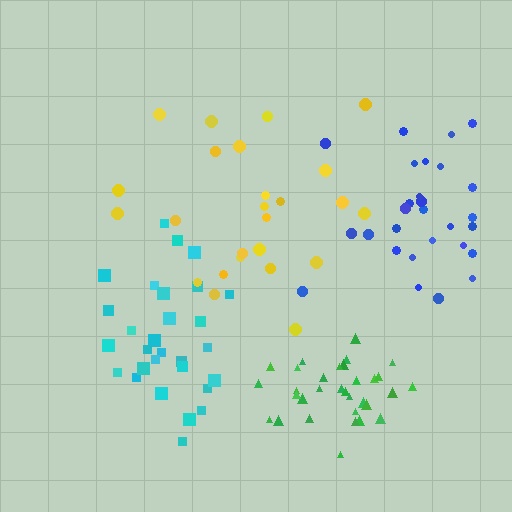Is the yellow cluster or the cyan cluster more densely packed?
Cyan.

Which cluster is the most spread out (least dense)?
Yellow.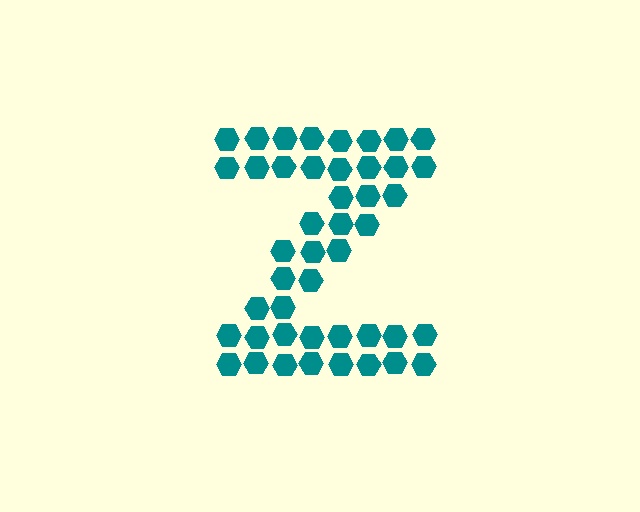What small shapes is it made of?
It is made of small hexagons.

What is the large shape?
The large shape is the letter Z.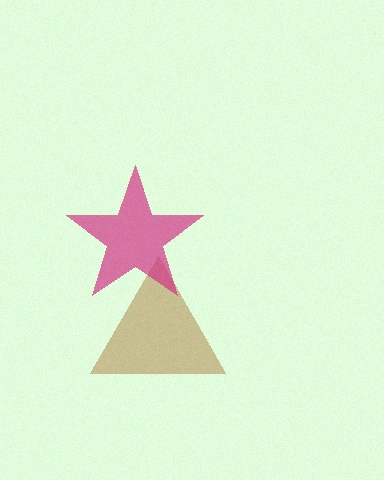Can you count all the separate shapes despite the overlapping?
Yes, there are 2 separate shapes.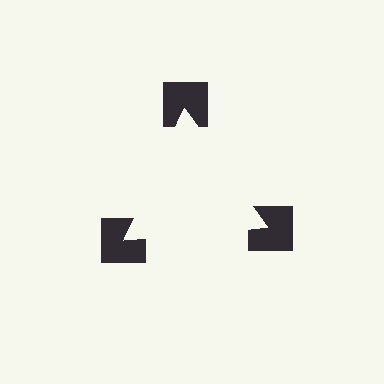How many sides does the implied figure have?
3 sides.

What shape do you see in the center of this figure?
An illusory triangle — its edges are inferred from the aligned wedge cuts in the notched squares, not physically drawn.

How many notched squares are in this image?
There are 3 — one at each vertex of the illusory triangle.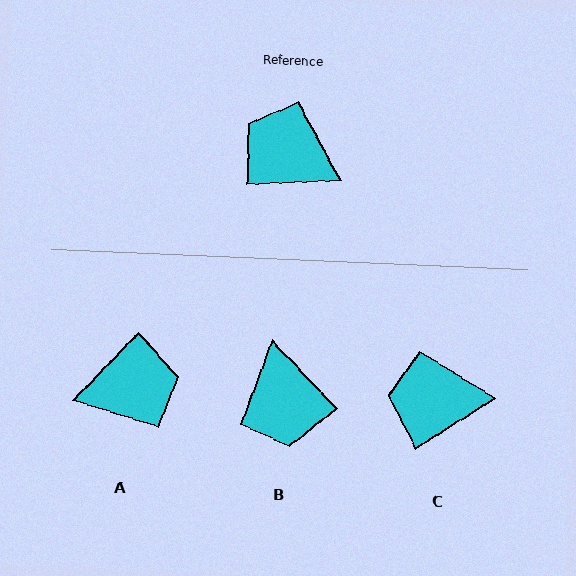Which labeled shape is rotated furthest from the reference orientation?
A, about 136 degrees away.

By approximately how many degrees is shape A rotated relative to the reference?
Approximately 136 degrees clockwise.